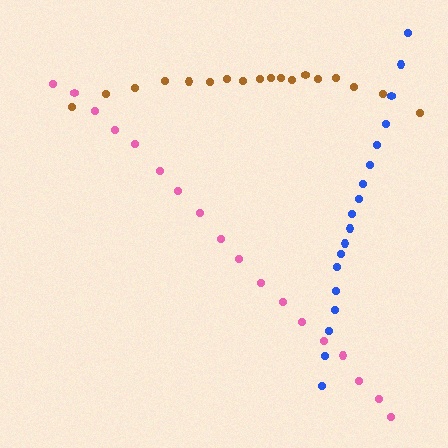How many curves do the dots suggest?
There are 3 distinct paths.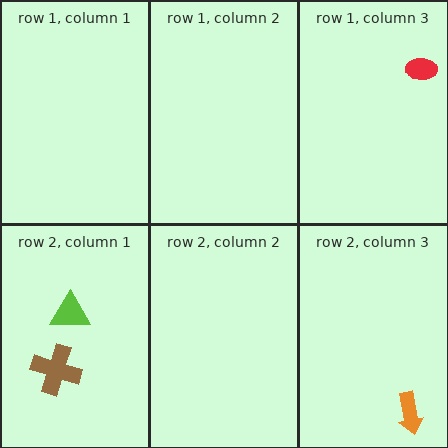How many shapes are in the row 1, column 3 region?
1.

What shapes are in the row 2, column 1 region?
The brown cross, the lime triangle.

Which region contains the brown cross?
The row 2, column 1 region.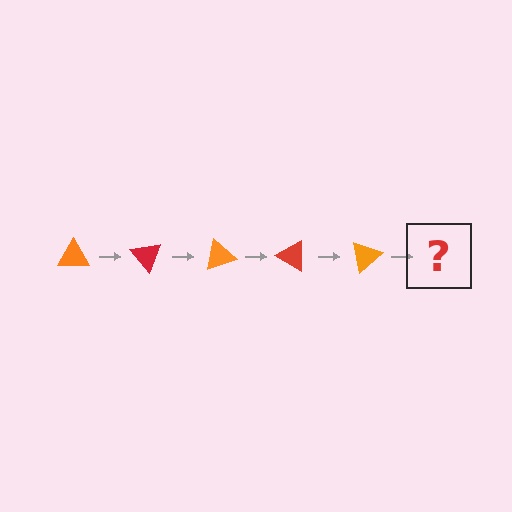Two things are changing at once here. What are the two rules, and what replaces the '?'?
The two rules are that it rotates 50 degrees each step and the color cycles through orange and red. The '?' should be a red triangle, rotated 250 degrees from the start.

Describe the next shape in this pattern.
It should be a red triangle, rotated 250 degrees from the start.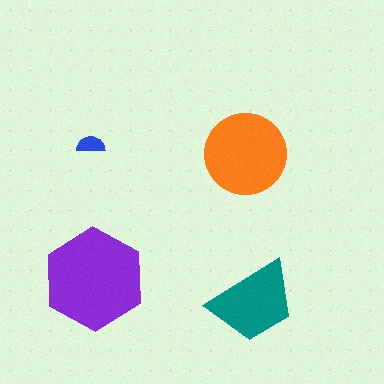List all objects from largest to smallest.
The purple hexagon, the orange circle, the teal trapezoid, the blue semicircle.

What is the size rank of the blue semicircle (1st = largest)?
4th.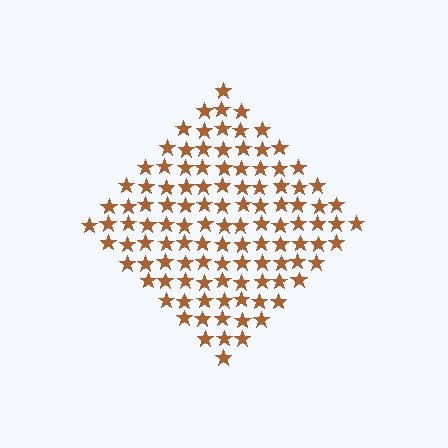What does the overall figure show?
The overall figure shows a diamond.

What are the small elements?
The small elements are stars.